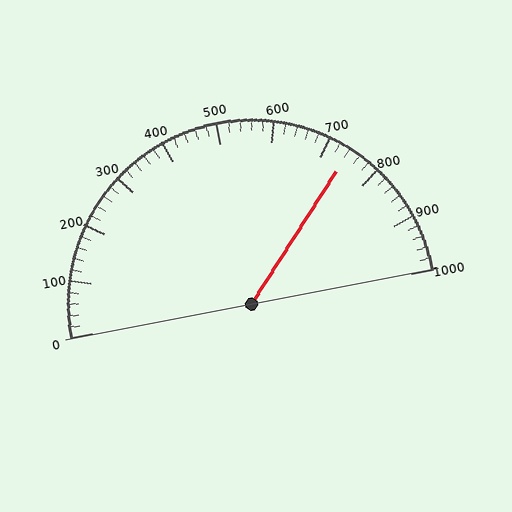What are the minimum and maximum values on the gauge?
The gauge ranges from 0 to 1000.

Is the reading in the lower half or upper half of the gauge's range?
The reading is in the upper half of the range (0 to 1000).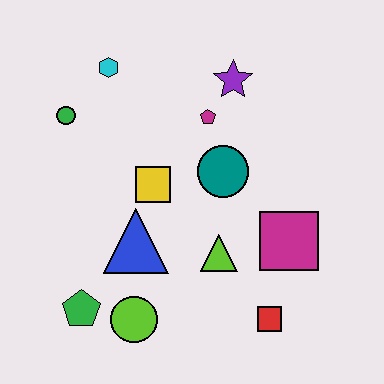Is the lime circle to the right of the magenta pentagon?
No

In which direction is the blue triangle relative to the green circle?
The blue triangle is below the green circle.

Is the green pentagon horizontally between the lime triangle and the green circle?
Yes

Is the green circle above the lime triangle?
Yes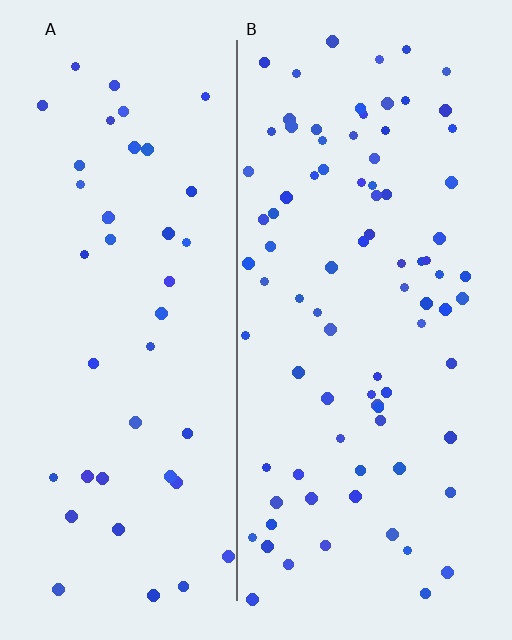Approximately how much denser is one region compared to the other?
Approximately 2.0× — region B over region A.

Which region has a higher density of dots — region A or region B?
B (the right).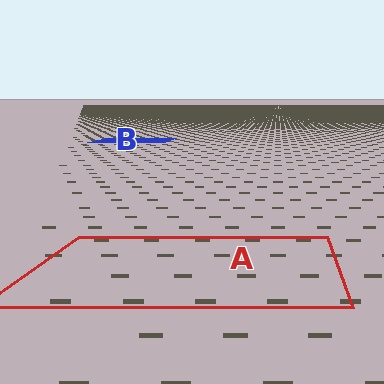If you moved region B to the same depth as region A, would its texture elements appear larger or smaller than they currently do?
They would appear larger. At a closer depth, the same texture elements are projected at a bigger on-screen size.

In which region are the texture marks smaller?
The texture marks are smaller in region B, because it is farther away.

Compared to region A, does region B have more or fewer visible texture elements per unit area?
Region B has more texture elements per unit area — they are packed more densely because it is farther away.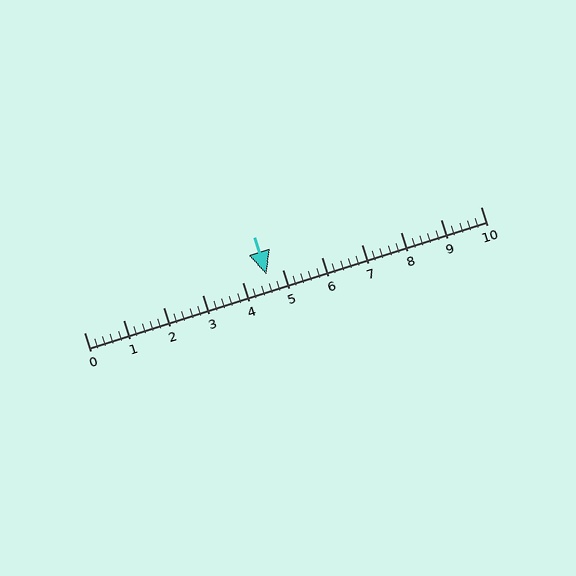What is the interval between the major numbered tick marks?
The major tick marks are spaced 1 units apart.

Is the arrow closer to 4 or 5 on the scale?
The arrow is closer to 5.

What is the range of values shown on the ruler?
The ruler shows values from 0 to 10.